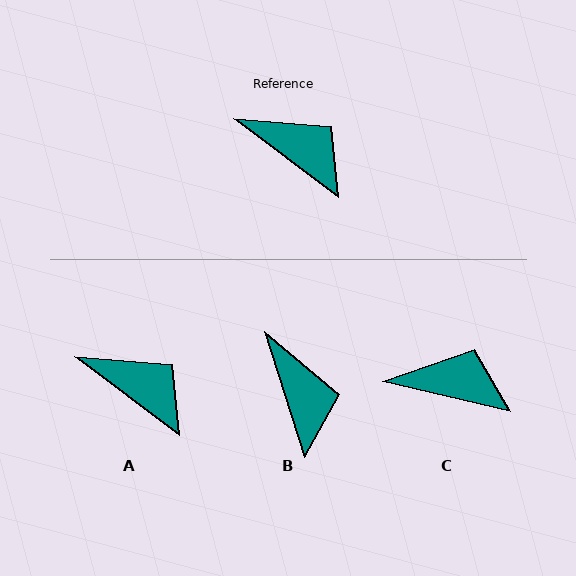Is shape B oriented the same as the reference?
No, it is off by about 36 degrees.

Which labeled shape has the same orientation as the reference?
A.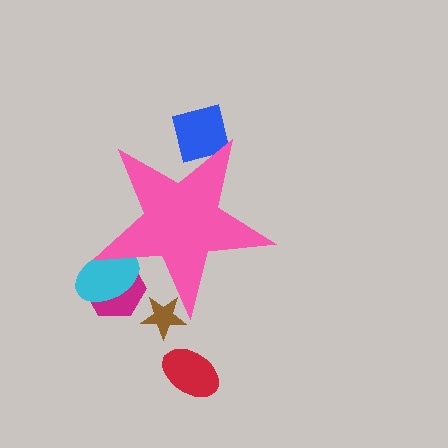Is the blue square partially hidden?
Yes, the blue square is partially hidden behind the pink star.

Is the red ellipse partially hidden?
No, the red ellipse is fully visible.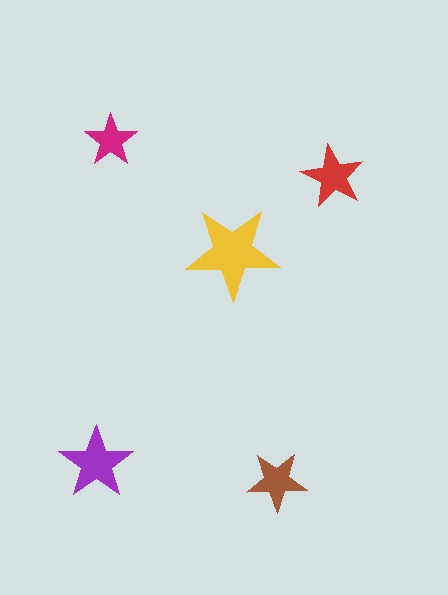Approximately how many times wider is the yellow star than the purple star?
About 1.5 times wider.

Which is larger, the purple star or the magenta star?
The purple one.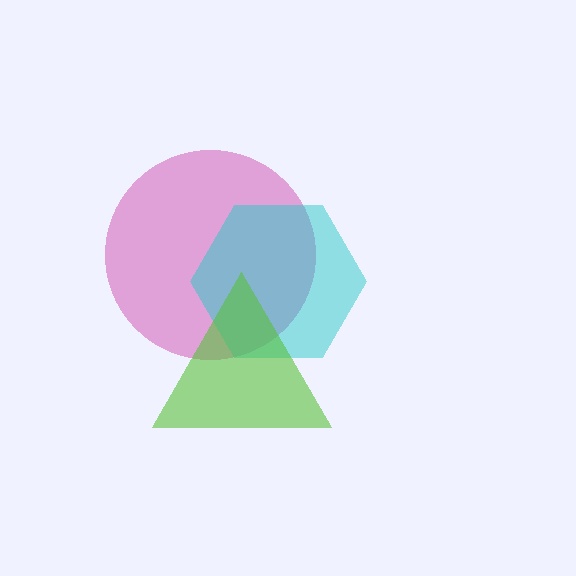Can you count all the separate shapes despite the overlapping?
Yes, there are 3 separate shapes.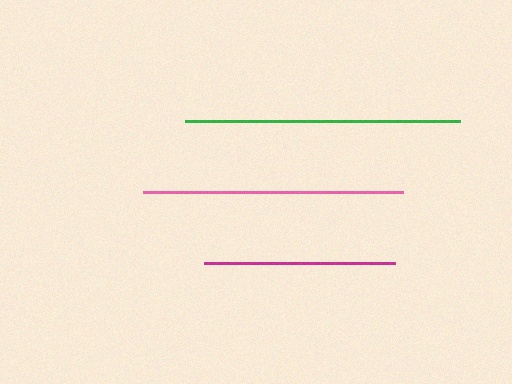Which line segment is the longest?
The green line is the longest at approximately 275 pixels.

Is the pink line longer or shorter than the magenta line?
The pink line is longer than the magenta line.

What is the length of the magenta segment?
The magenta segment is approximately 191 pixels long.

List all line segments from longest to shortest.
From longest to shortest: green, pink, magenta.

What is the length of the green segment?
The green segment is approximately 275 pixels long.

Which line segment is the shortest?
The magenta line is the shortest at approximately 191 pixels.